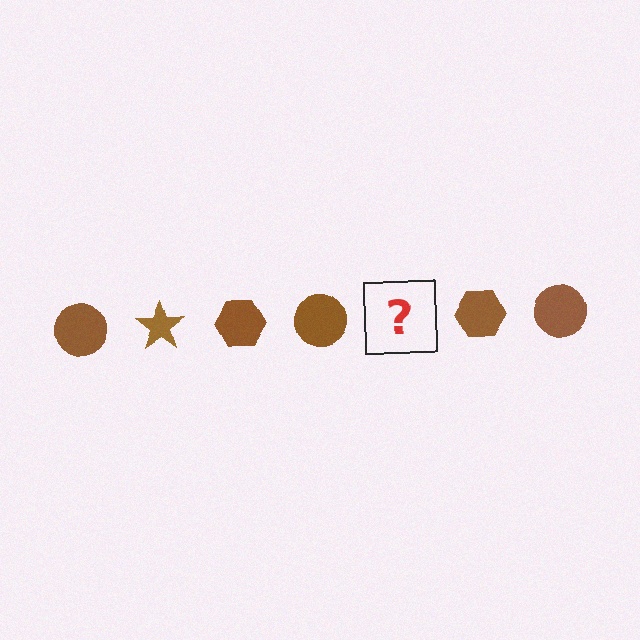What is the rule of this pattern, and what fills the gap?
The rule is that the pattern cycles through circle, star, hexagon shapes in brown. The gap should be filled with a brown star.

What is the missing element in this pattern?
The missing element is a brown star.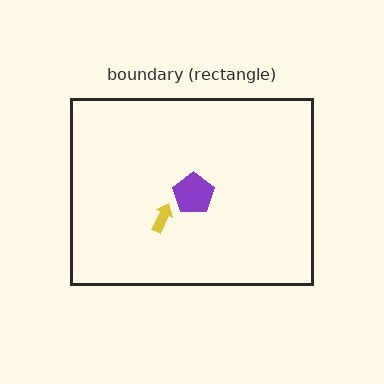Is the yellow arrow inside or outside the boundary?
Inside.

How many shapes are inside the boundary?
2 inside, 0 outside.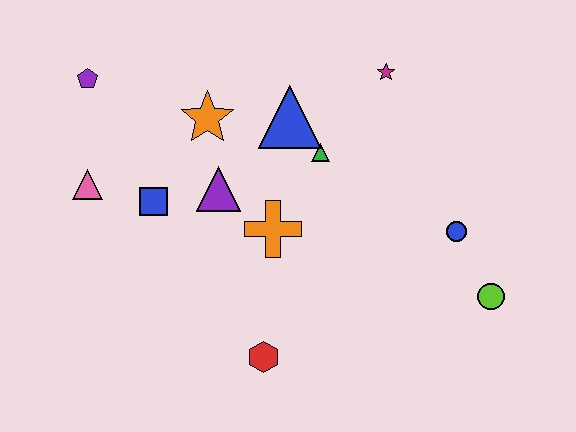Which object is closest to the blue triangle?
The green triangle is closest to the blue triangle.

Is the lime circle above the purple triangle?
No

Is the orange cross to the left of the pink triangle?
No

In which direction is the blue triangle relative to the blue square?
The blue triangle is to the right of the blue square.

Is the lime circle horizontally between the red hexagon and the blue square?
No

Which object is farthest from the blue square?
The lime circle is farthest from the blue square.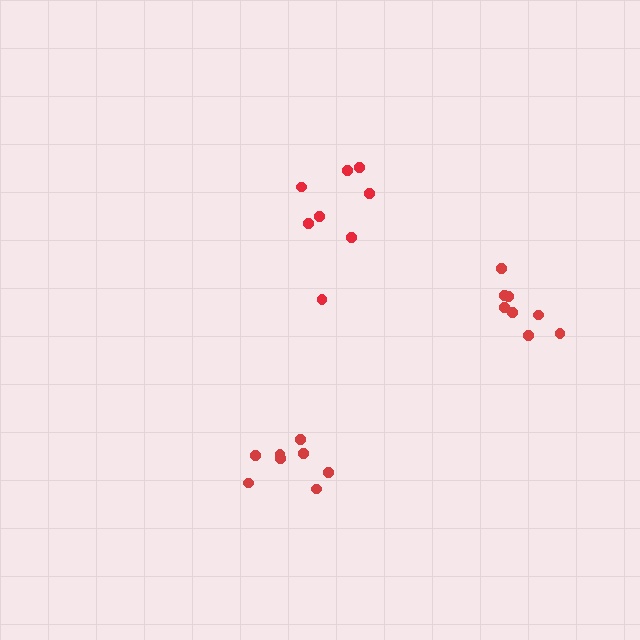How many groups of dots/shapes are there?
There are 3 groups.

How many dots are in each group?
Group 1: 8 dots, Group 2: 8 dots, Group 3: 8 dots (24 total).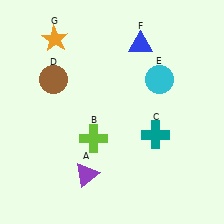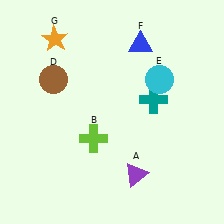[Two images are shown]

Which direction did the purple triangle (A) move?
The purple triangle (A) moved right.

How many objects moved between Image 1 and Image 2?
2 objects moved between the two images.